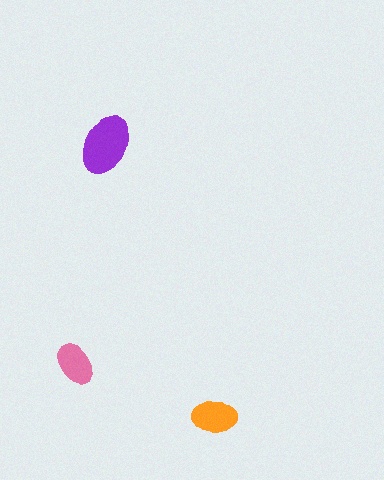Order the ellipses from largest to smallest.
the purple one, the orange one, the pink one.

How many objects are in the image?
There are 3 objects in the image.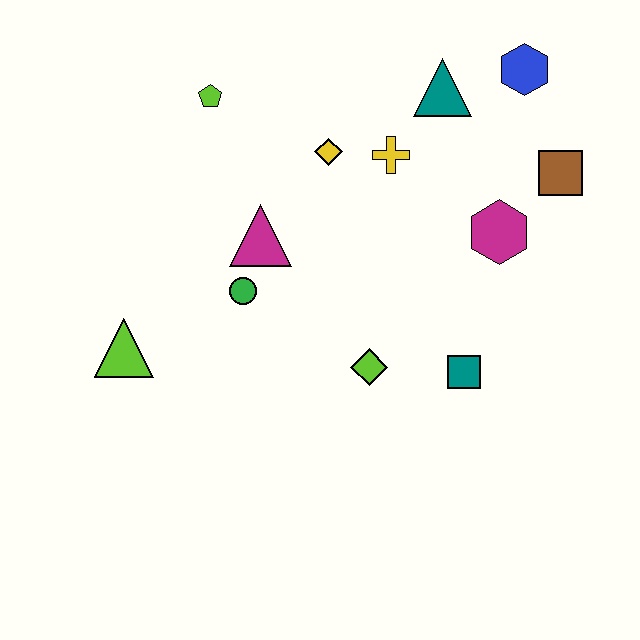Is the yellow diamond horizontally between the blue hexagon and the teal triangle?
No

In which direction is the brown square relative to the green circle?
The brown square is to the right of the green circle.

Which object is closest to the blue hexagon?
The teal triangle is closest to the blue hexagon.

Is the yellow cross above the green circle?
Yes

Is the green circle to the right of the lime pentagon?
Yes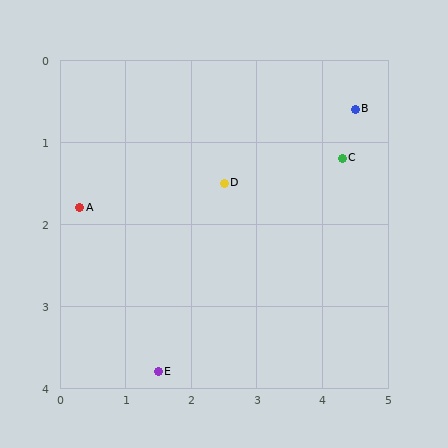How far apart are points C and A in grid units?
Points C and A are about 4.0 grid units apart.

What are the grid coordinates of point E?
Point E is at approximately (1.5, 3.8).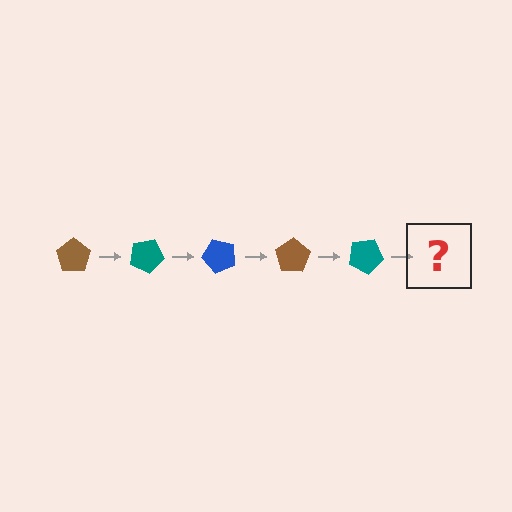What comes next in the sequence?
The next element should be a blue pentagon, rotated 125 degrees from the start.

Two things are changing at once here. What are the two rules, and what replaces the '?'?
The two rules are that it rotates 25 degrees each step and the color cycles through brown, teal, and blue. The '?' should be a blue pentagon, rotated 125 degrees from the start.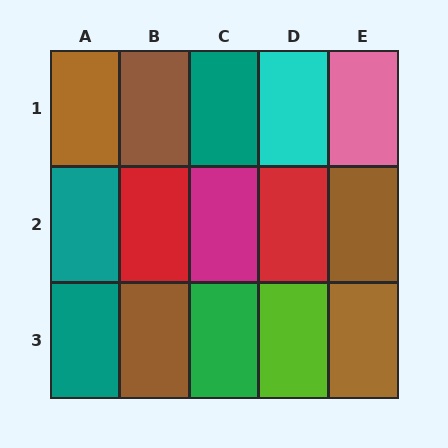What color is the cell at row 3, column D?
Lime.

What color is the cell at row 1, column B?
Brown.